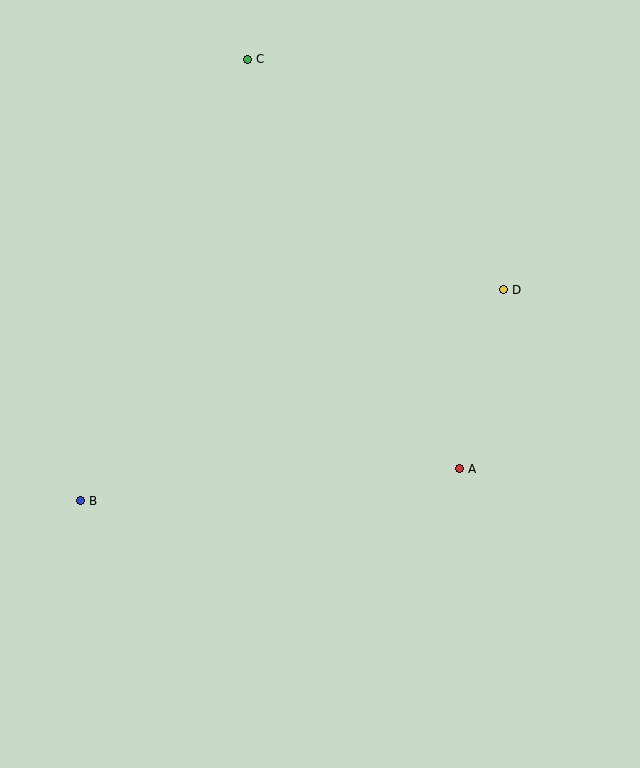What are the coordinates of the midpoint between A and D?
The midpoint between A and D is at (481, 379).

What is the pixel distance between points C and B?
The distance between C and B is 472 pixels.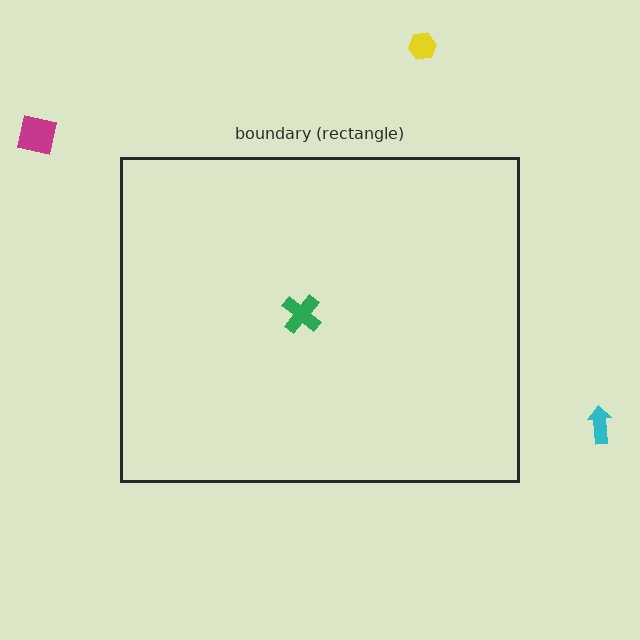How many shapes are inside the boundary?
1 inside, 3 outside.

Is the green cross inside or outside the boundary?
Inside.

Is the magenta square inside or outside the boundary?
Outside.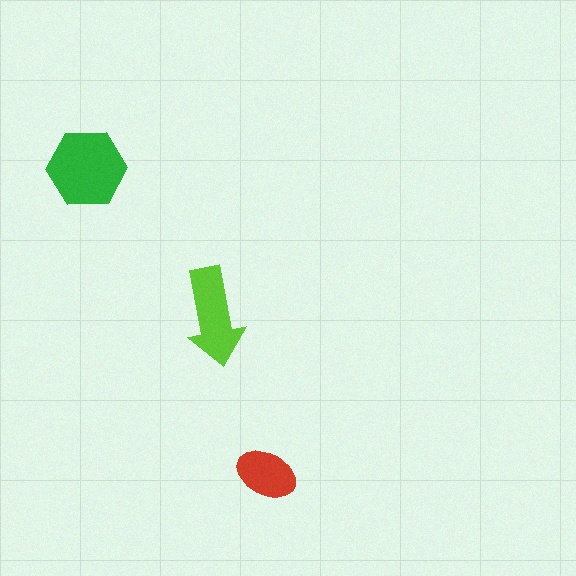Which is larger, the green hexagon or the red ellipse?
The green hexagon.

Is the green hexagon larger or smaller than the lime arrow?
Larger.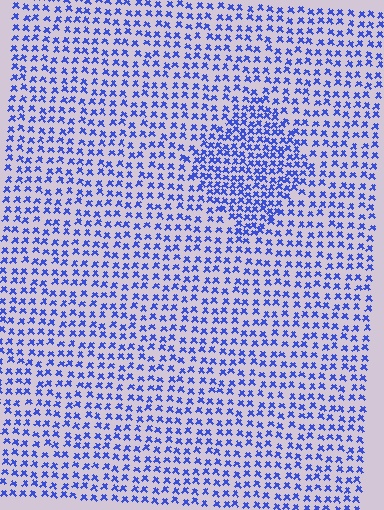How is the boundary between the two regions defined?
The boundary is defined by a change in element density (approximately 1.7x ratio). All elements are the same color, size, and shape.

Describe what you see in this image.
The image contains small blue elements arranged at two different densities. A diamond-shaped region is visible where the elements are more densely packed than the surrounding area.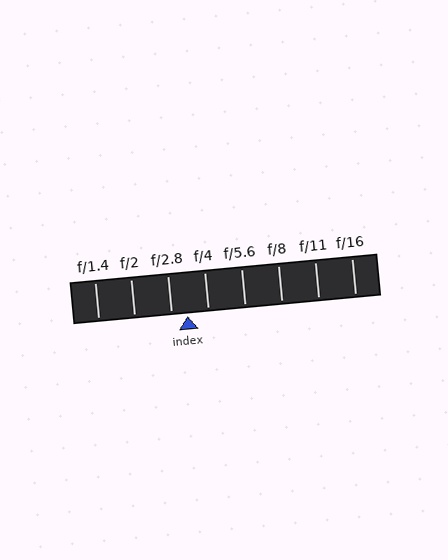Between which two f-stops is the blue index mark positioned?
The index mark is between f/2.8 and f/4.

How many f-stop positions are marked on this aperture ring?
There are 8 f-stop positions marked.